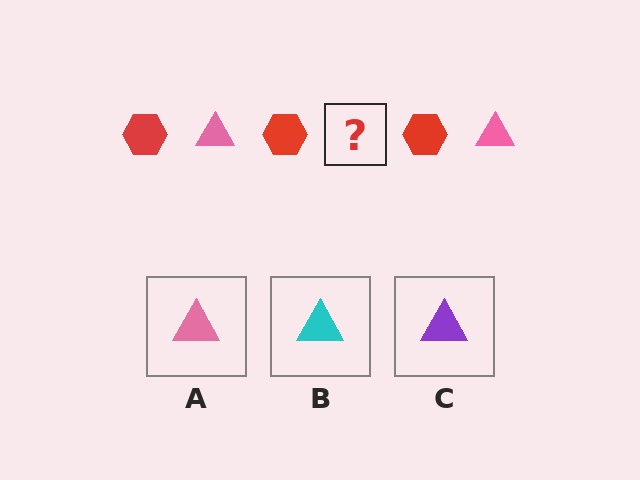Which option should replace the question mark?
Option A.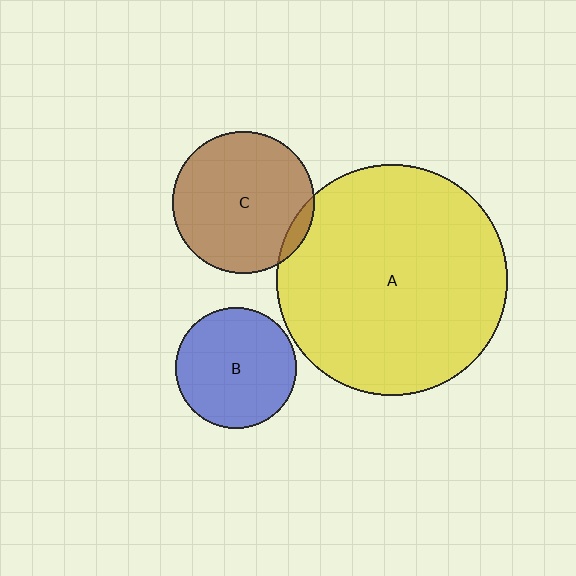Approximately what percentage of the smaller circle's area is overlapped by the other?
Approximately 5%.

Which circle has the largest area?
Circle A (yellow).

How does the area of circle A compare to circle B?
Approximately 3.7 times.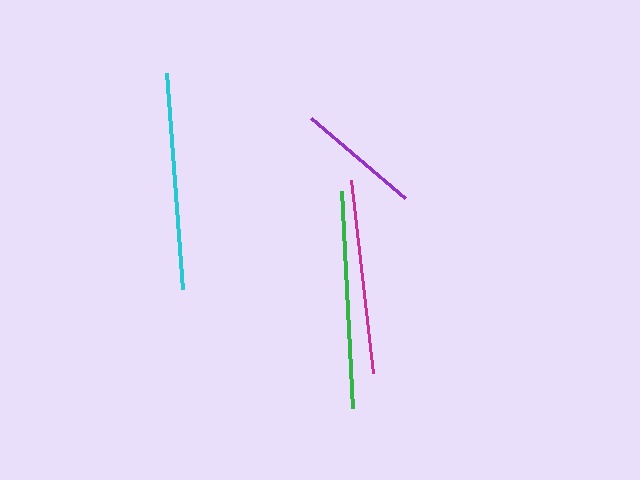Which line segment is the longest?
The green line is the longest at approximately 217 pixels.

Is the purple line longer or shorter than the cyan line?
The cyan line is longer than the purple line.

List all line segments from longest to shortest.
From longest to shortest: green, cyan, magenta, purple.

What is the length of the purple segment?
The purple segment is approximately 124 pixels long.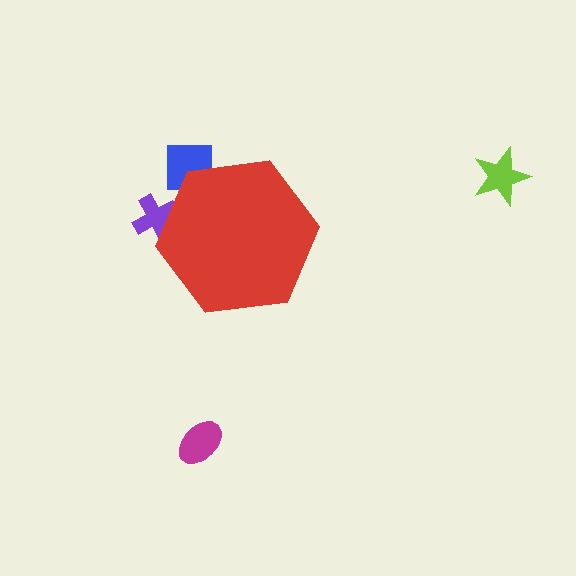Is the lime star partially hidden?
No, the lime star is fully visible.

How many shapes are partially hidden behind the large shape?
2 shapes are partially hidden.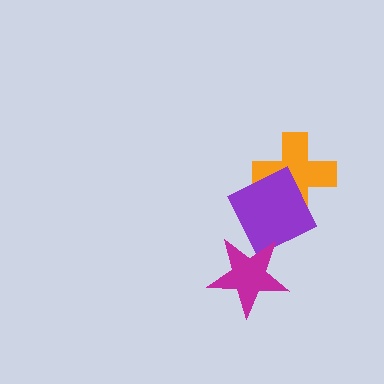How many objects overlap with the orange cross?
1 object overlaps with the orange cross.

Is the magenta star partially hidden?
No, no other shape covers it.